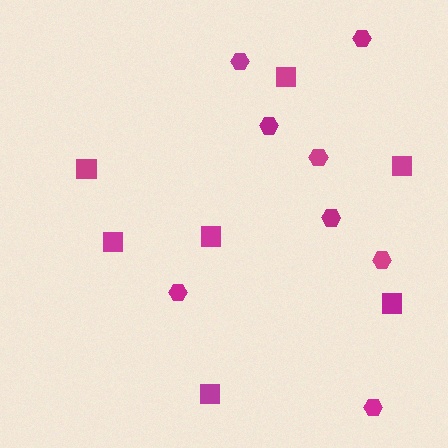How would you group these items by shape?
There are 2 groups: one group of hexagons (8) and one group of squares (7).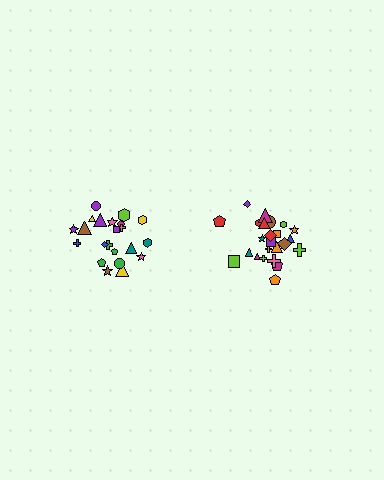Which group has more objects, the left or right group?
The right group.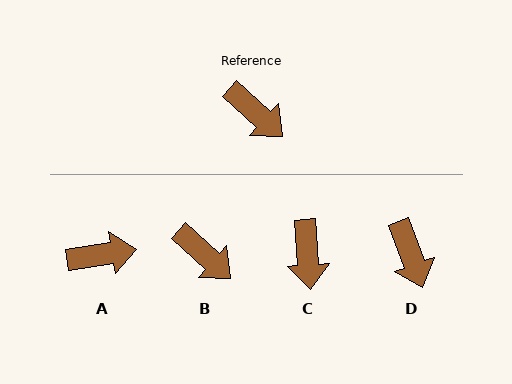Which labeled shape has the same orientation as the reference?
B.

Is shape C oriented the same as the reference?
No, it is off by about 43 degrees.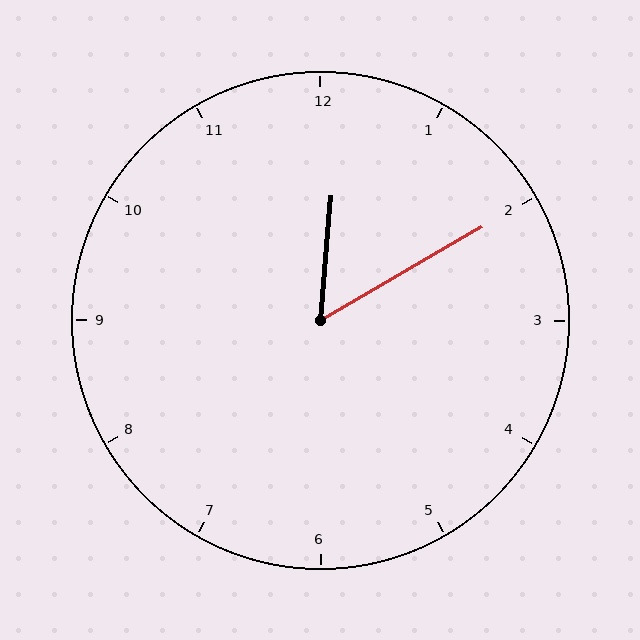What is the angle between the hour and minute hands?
Approximately 55 degrees.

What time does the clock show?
12:10.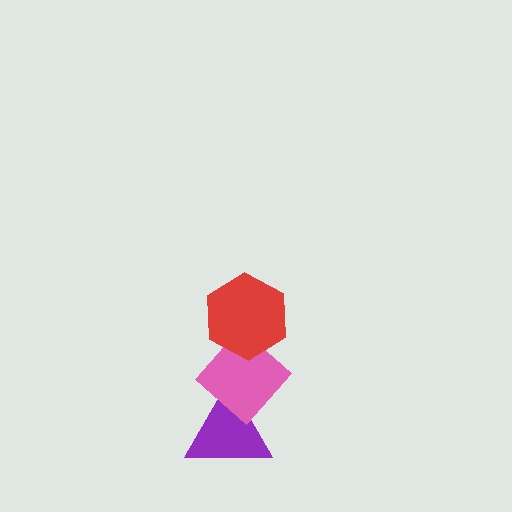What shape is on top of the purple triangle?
The pink diamond is on top of the purple triangle.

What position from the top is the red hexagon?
The red hexagon is 1st from the top.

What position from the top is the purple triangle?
The purple triangle is 3rd from the top.